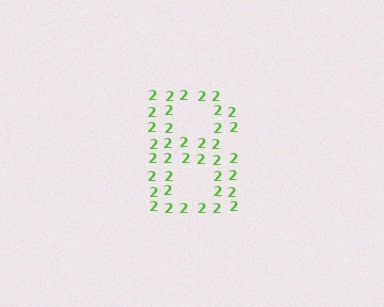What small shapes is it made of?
It is made of small digit 2's.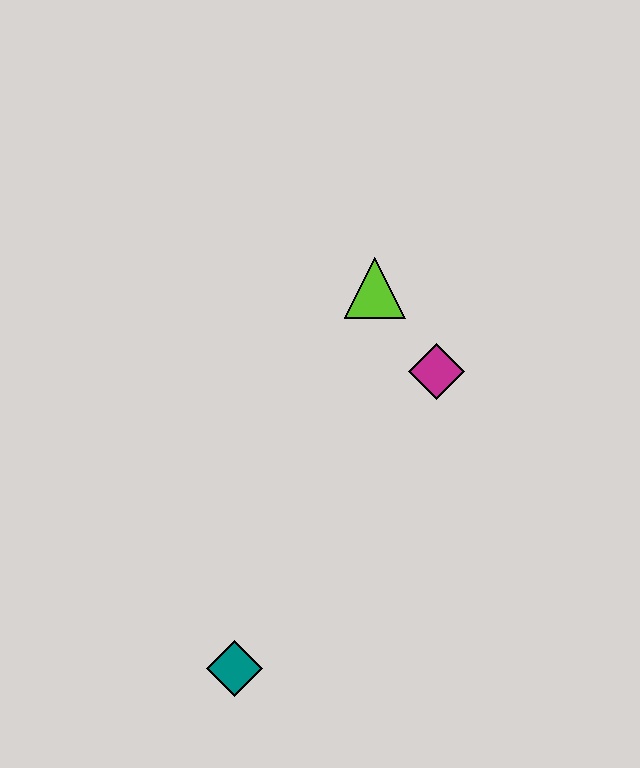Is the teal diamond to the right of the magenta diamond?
No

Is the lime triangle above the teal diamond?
Yes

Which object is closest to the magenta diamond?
The lime triangle is closest to the magenta diamond.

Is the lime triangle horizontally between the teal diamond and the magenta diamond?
Yes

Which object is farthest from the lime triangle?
The teal diamond is farthest from the lime triangle.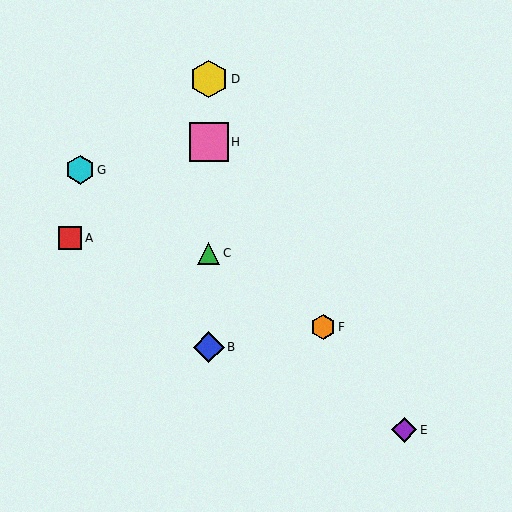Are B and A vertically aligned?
No, B is at x≈209 and A is at x≈70.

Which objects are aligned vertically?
Objects B, C, D, H are aligned vertically.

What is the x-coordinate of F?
Object F is at x≈323.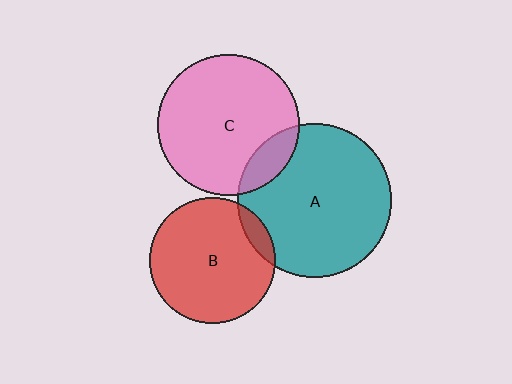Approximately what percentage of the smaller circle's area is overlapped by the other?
Approximately 15%.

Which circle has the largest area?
Circle A (teal).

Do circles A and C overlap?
Yes.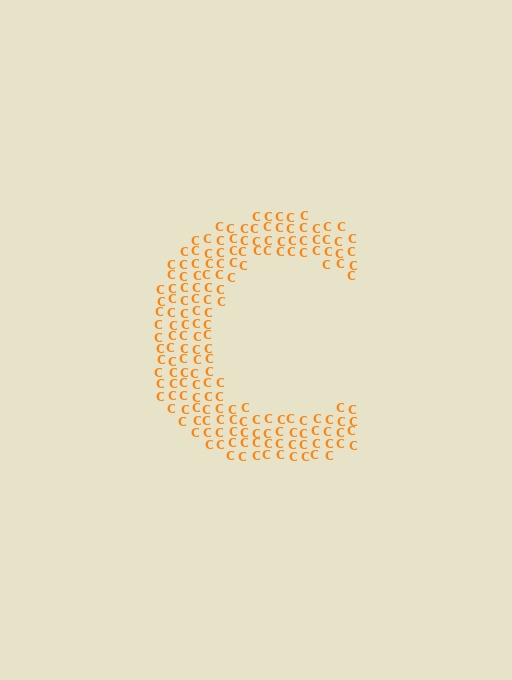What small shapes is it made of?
It is made of small letter C's.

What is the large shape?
The large shape is the letter C.